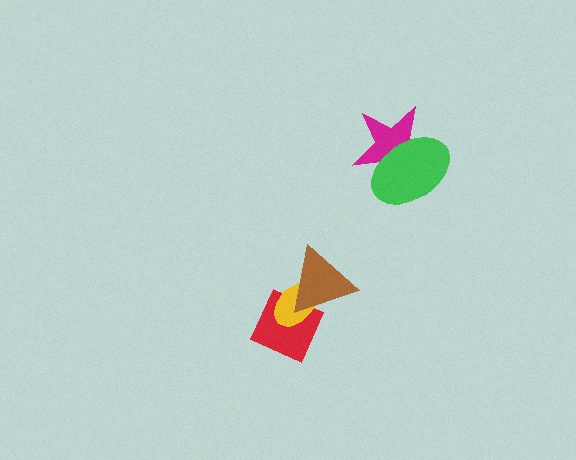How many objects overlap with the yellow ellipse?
2 objects overlap with the yellow ellipse.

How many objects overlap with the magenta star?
1 object overlaps with the magenta star.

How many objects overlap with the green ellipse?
1 object overlaps with the green ellipse.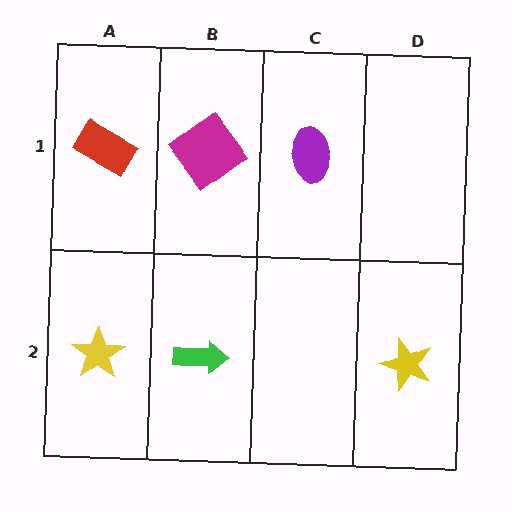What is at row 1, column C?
A purple ellipse.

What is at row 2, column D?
A yellow star.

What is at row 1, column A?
A red rectangle.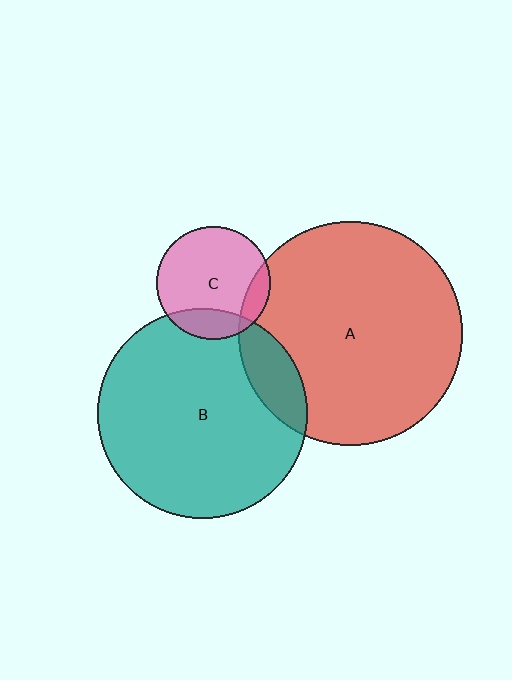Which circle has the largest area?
Circle A (red).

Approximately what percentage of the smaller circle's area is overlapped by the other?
Approximately 15%.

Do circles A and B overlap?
Yes.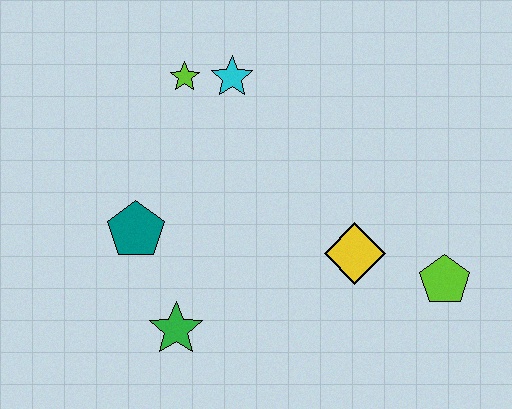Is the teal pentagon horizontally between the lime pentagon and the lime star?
No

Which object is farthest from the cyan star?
The lime pentagon is farthest from the cyan star.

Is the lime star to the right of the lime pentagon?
No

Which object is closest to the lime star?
The cyan star is closest to the lime star.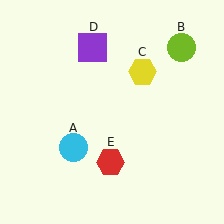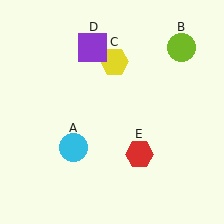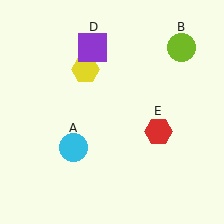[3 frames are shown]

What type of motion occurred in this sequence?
The yellow hexagon (object C), red hexagon (object E) rotated counterclockwise around the center of the scene.